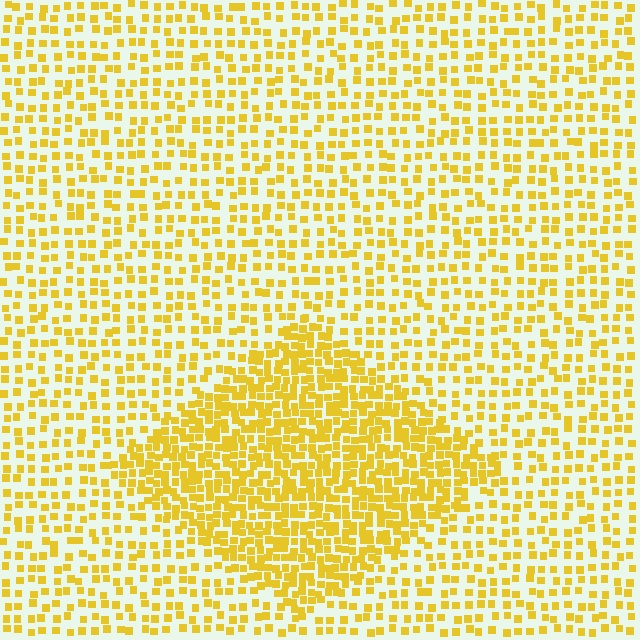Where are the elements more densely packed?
The elements are more densely packed inside the diamond boundary.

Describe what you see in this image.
The image contains small yellow elements arranged at two different densities. A diamond-shaped region is visible where the elements are more densely packed than the surrounding area.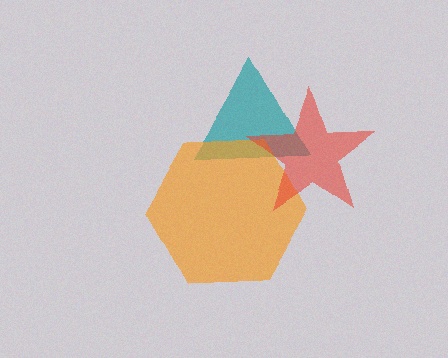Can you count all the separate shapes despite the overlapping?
Yes, there are 3 separate shapes.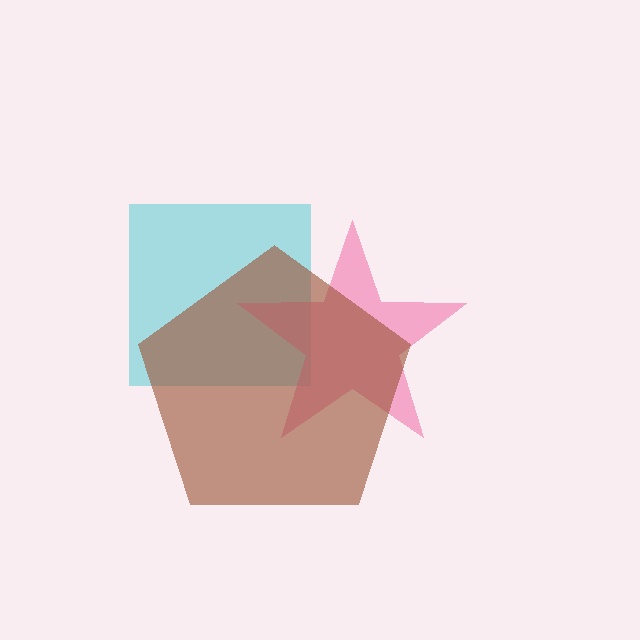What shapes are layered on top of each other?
The layered shapes are: a cyan square, a pink star, a brown pentagon.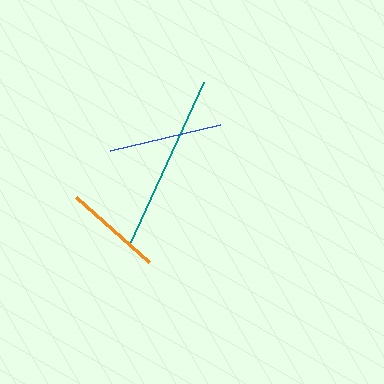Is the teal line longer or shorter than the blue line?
The teal line is longer than the blue line.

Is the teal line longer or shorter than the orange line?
The teal line is longer than the orange line.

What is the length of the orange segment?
The orange segment is approximately 97 pixels long.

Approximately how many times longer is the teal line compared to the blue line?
The teal line is approximately 1.6 times the length of the blue line.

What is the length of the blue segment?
The blue segment is approximately 113 pixels long.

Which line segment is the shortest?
The orange line is the shortest at approximately 97 pixels.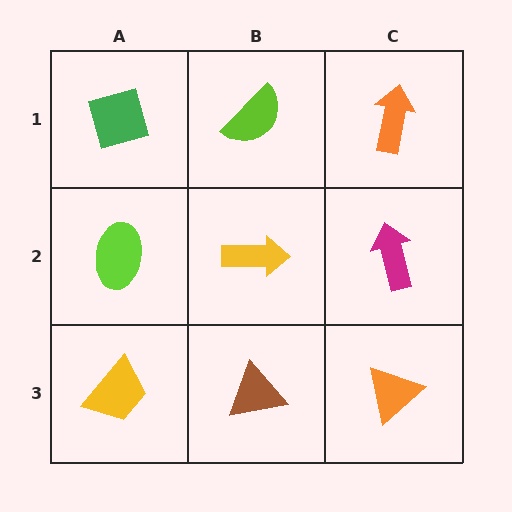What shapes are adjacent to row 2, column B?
A lime semicircle (row 1, column B), a brown triangle (row 3, column B), a lime ellipse (row 2, column A), a magenta arrow (row 2, column C).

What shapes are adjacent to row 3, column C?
A magenta arrow (row 2, column C), a brown triangle (row 3, column B).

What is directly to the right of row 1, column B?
An orange arrow.